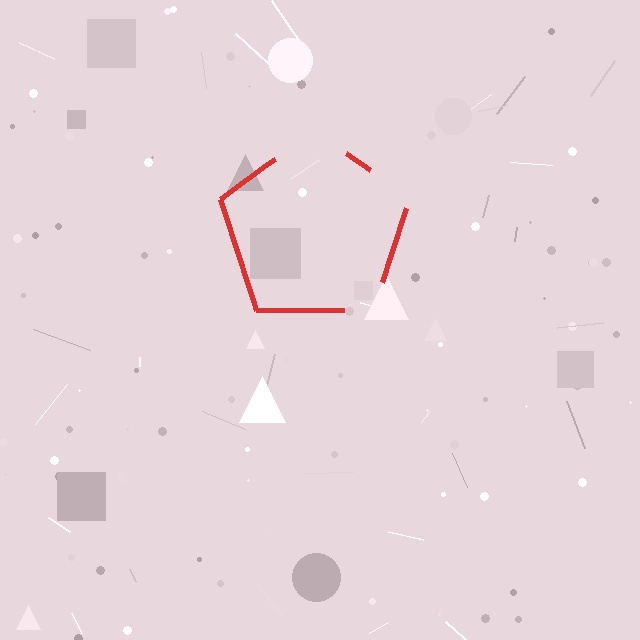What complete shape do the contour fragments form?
The contour fragments form a pentagon.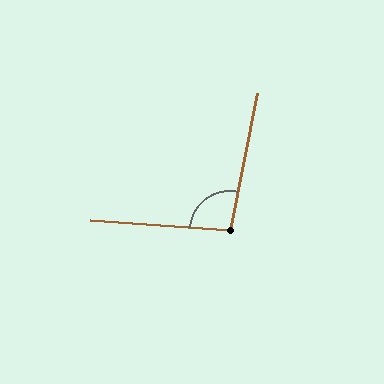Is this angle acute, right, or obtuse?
It is obtuse.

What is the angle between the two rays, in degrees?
Approximately 97 degrees.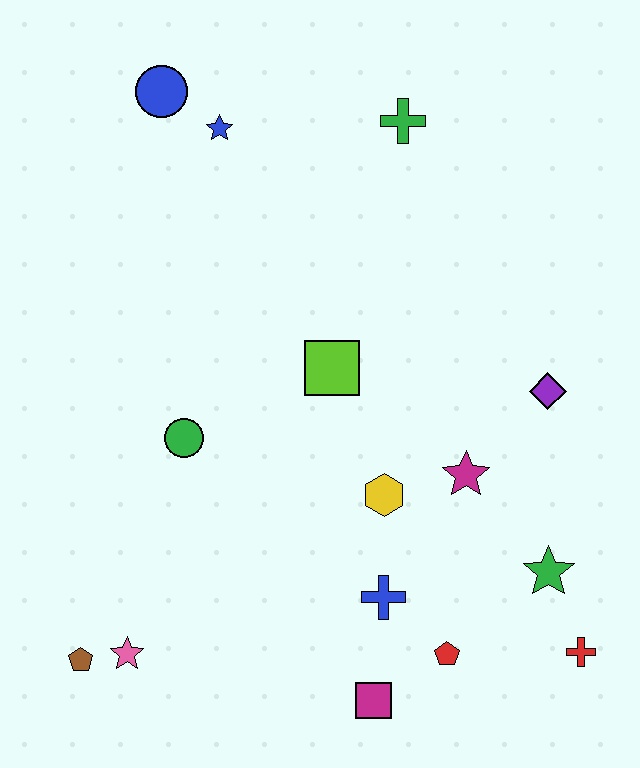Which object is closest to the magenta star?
The yellow hexagon is closest to the magenta star.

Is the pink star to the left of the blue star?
Yes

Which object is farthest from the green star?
The blue circle is farthest from the green star.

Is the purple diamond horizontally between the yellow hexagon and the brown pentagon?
No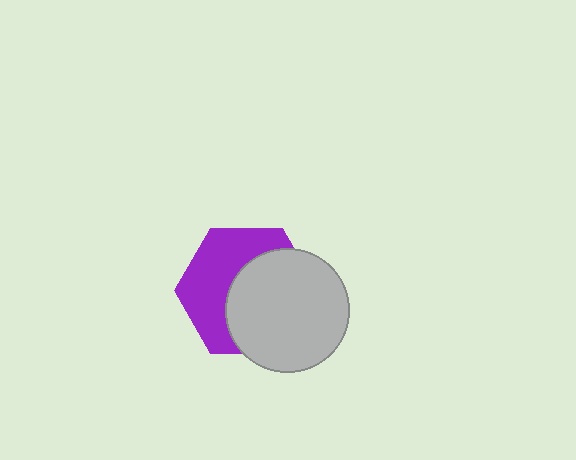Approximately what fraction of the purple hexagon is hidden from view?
Roughly 52% of the purple hexagon is hidden behind the light gray circle.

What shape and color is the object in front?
The object in front is a light gray circle.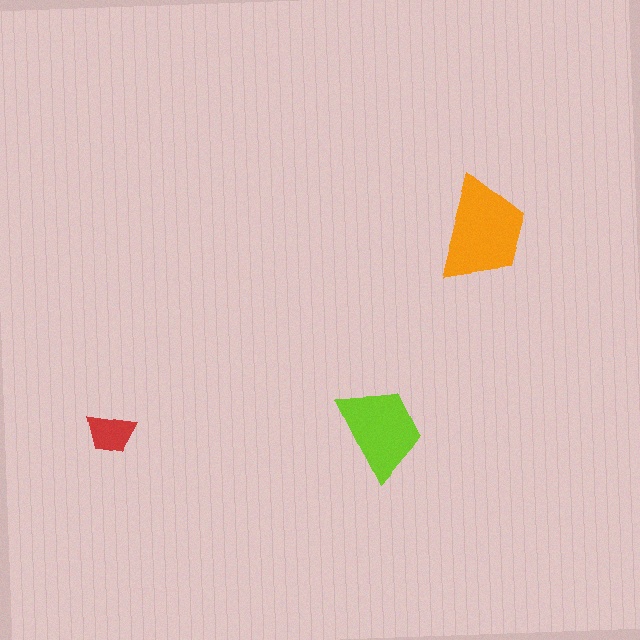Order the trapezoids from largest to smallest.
the orange one, the lime one, the red one.